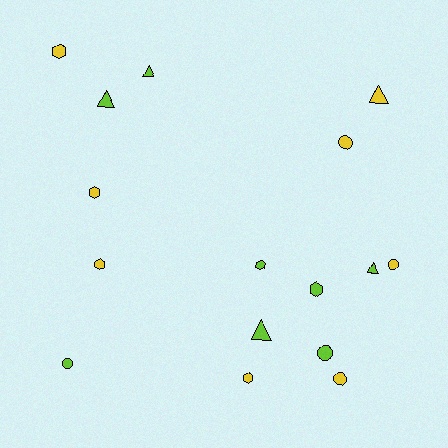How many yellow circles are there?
There are 3 yellow circles.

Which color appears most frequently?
Yellow, with 8 objects.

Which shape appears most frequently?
Hexagon, with 6 objects.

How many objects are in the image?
There are 16 objects.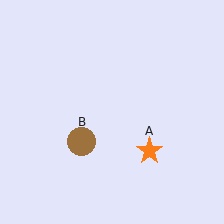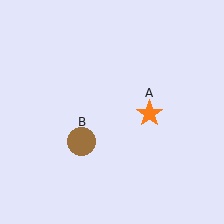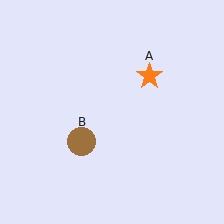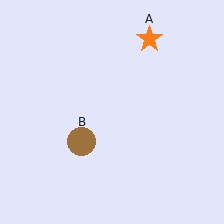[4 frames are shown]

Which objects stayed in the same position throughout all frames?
Brown circle (object B) remained stationary.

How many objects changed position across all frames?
1 object changed position: orange star (object A).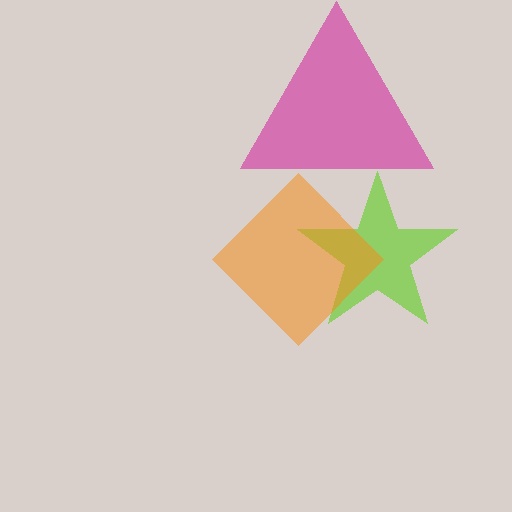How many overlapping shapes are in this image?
There are 3 overlapping shapes in the image.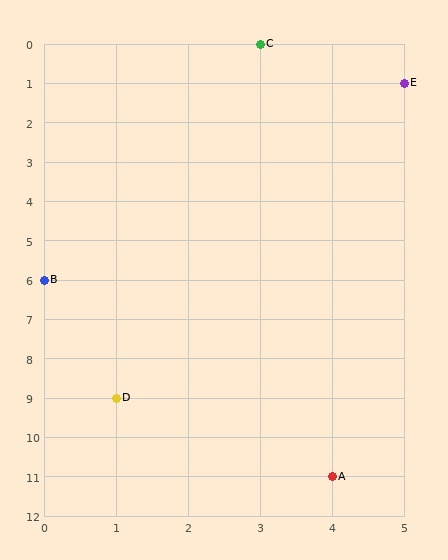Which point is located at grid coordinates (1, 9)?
Point D is at (1, 9).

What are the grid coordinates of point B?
Point B is at grid coordinates (0, 6).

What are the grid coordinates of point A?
Point A is at grid coordinates (4, 11).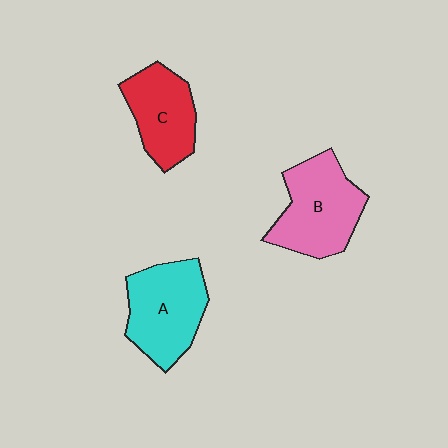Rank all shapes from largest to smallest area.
From largest to smallest: B (pink), A (cyan), C (red).